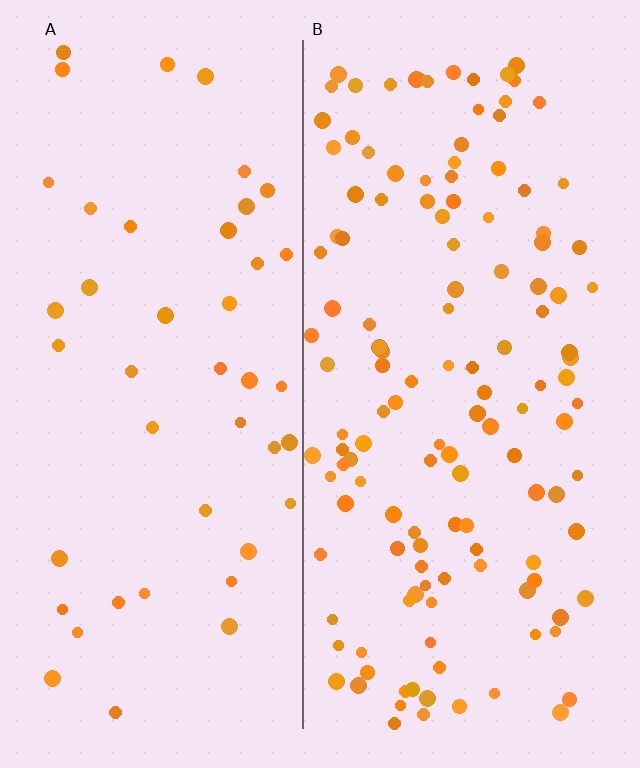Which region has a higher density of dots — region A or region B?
B (the right).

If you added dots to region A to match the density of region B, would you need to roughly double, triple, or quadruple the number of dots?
Approximately triple.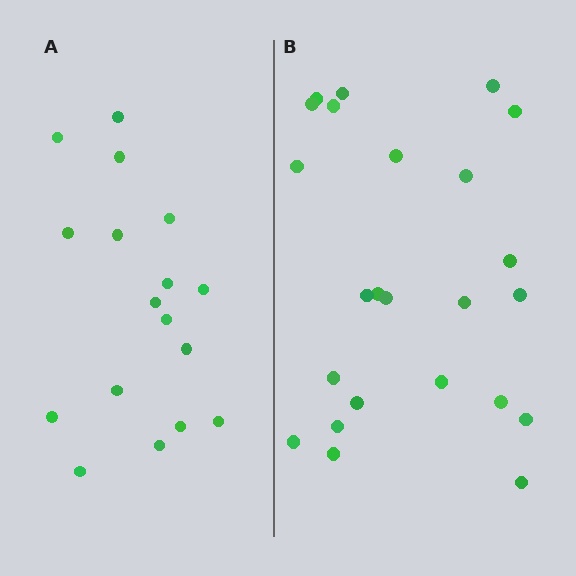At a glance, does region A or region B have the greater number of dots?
Region B (the right region) has more dots.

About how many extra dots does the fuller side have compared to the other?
Region B has roughly 8 or so more dots than region A.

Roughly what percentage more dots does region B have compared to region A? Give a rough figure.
About 40% more.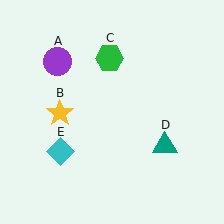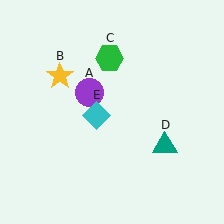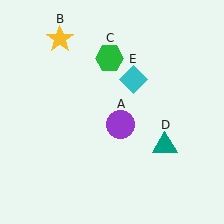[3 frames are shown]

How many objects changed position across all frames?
3 objects changed position: purple circle (object A), yellow star (object B), cyan diamond (object E).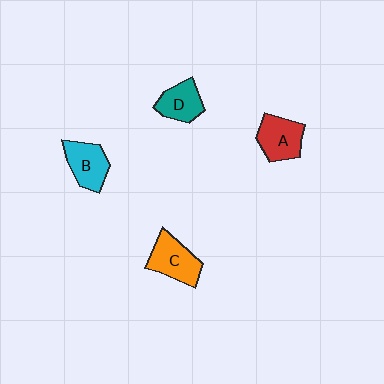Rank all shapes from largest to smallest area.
From largest to smallest: C (orange), A (red), B (cyan), D (teal).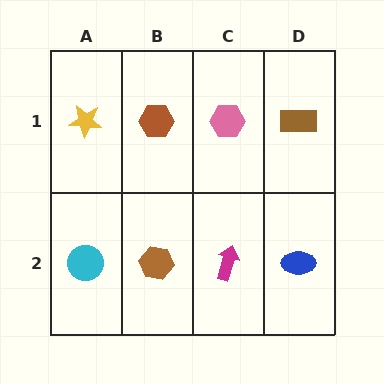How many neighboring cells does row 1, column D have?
2.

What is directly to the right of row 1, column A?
A brown hexagon.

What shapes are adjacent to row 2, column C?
A pink hexagon (row 1, column C), a brown hexagon (row 2, column B), a blue ellipse (row 2, column D).